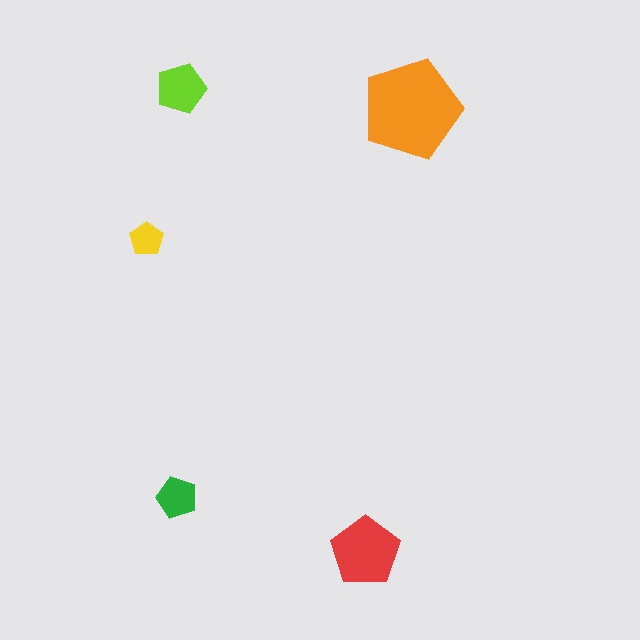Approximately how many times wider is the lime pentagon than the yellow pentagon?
About 1.5 times wider.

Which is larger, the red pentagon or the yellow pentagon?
The red one.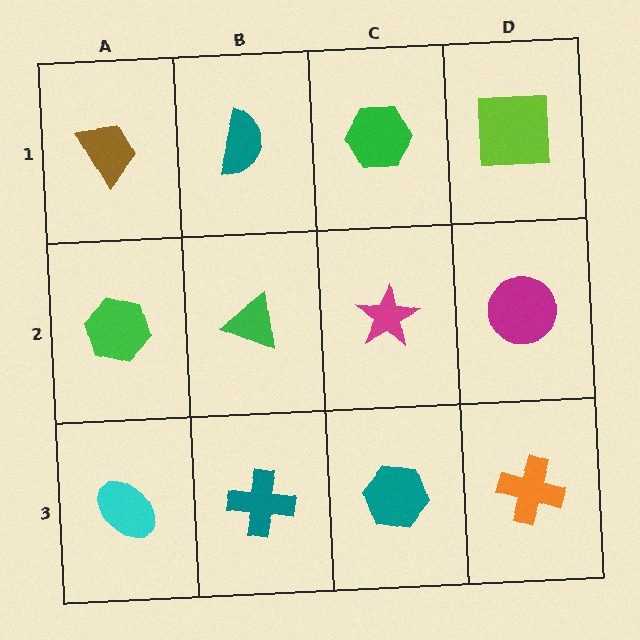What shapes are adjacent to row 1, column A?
A green hexagon (row 2, column A), a teal semicircle (row 1, column B).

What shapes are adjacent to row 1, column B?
A green triangle (row 2, column B), a brown trapezoid (row 1, column A), a green hexagon (row 1, column C).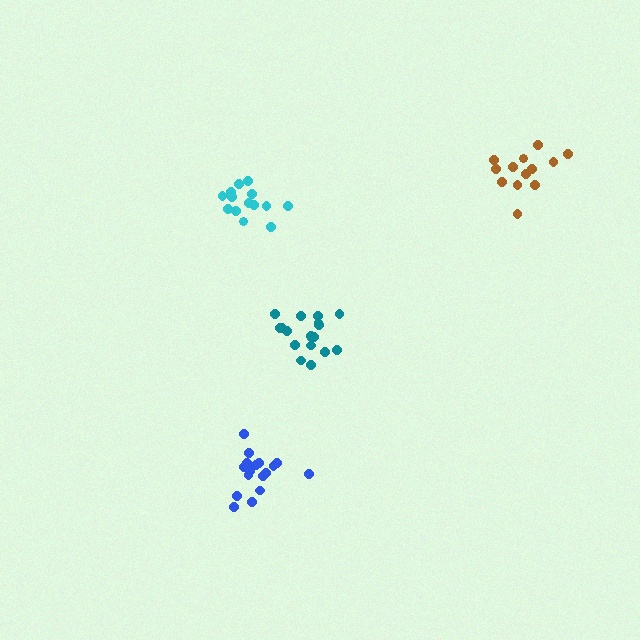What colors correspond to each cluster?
The clusters are colored: teal, blue, cyan, brown.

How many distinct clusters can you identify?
There are 4 distinct clusters.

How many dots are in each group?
Group 1: 18 dots, Group 2: 17 dots, Group 3: 14 dots, Group 4: 13 dots (62 total).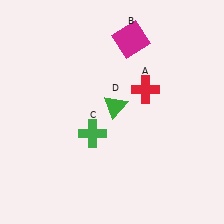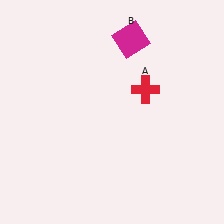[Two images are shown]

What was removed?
The green cross (C), the green triangle (D) were removed in Image 2.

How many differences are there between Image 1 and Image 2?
There are 2 differences between the two images.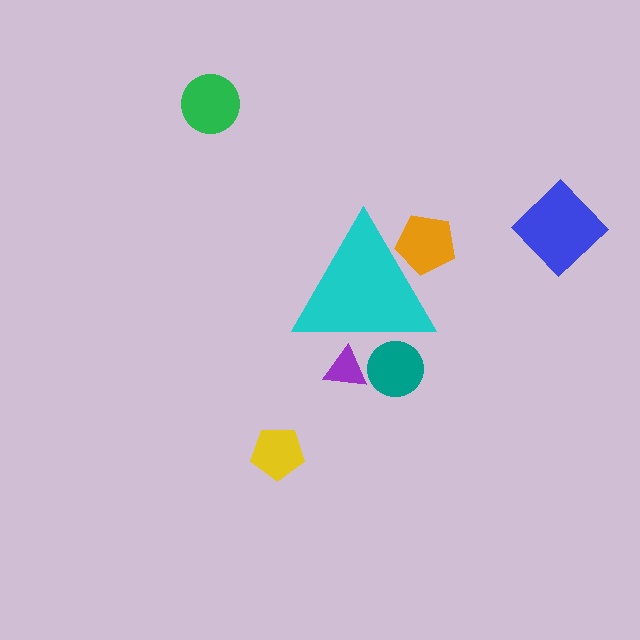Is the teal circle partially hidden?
Yes, the teal circle is partially hidden behind the cyan triangle.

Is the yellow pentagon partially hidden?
No, the yellow pentagon is fully visible.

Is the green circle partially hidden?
No, the green circle is fully visible.